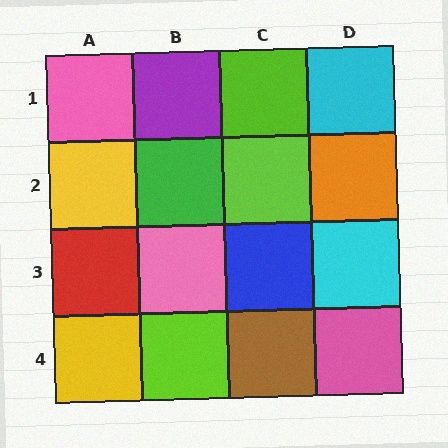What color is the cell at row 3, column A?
Red.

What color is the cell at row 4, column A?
Yellow.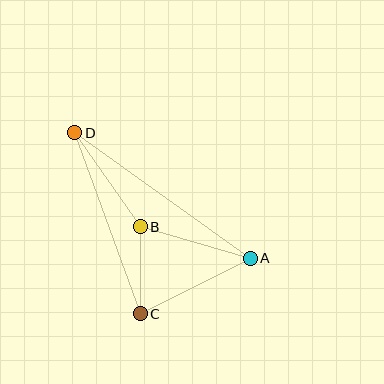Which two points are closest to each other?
Points B and C are closest to each other.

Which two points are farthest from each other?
Points A and D are farthest from each other.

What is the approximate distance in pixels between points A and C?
The distance between A and C is approximately 123 pixels.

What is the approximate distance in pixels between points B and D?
The distance between B and D is approximately 114 pixels.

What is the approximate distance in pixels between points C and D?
The distance between C and D is approximately 192 pixels.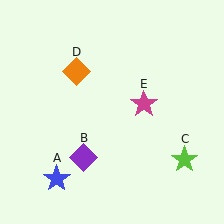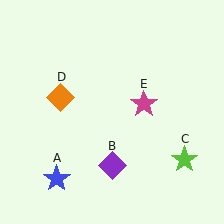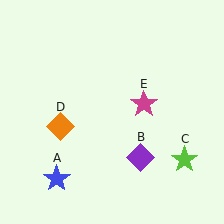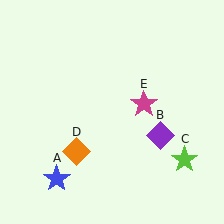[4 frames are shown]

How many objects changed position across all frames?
2 objects changed position: purple diamond (object B), orange diamond (object D).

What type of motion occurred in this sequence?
The purple diamond (object B), orange diamond (object D) rotated counterclockwise around the center of the scene.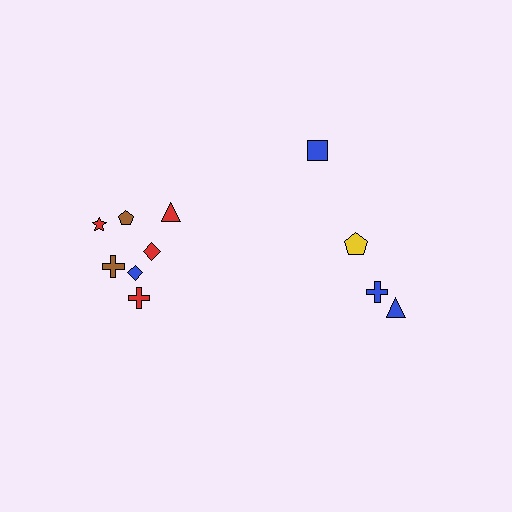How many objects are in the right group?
There are 4 objects.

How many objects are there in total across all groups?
There are 11 objects.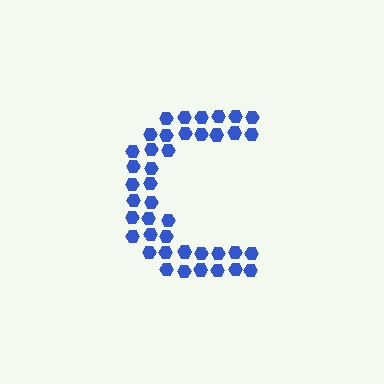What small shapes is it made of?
It is made of small hexagons.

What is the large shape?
The large shape is the letter C.